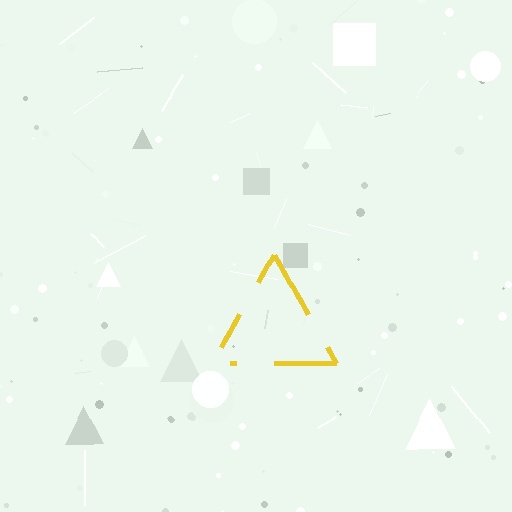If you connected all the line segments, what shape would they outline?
They would outline a triangle.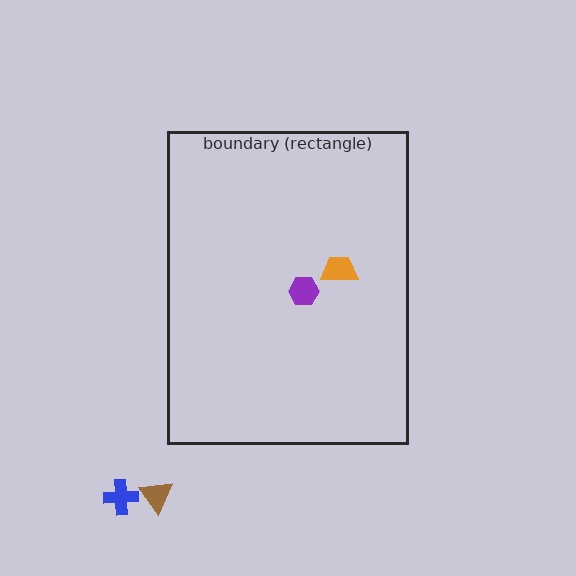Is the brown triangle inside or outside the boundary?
Outside.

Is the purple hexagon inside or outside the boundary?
Inside.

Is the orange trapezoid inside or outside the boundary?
Inside.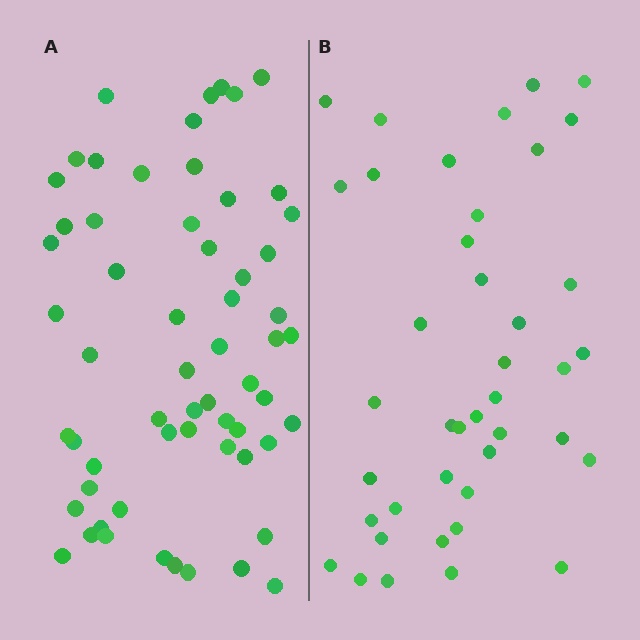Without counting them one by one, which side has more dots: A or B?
Region A (the left region) has more dots.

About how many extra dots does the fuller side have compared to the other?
Region A has approximately 20 more dots than region B.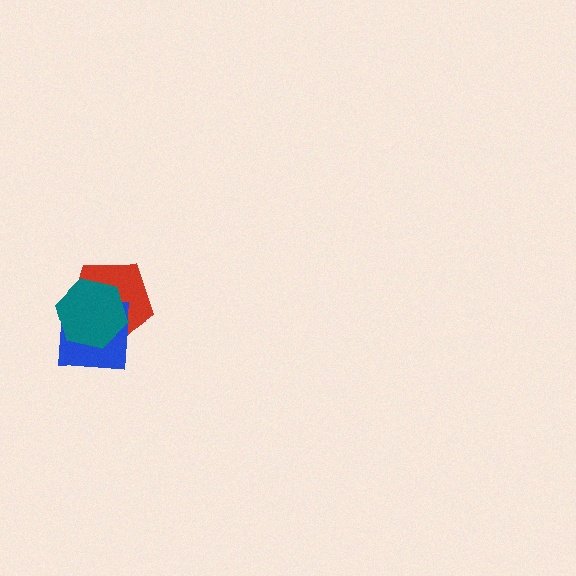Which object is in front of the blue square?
The teal hexagon is in front of the blue square.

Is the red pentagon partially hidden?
Yes, it is partially covered by another shape.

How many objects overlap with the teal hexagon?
2 objects overlap with the teal hexagon.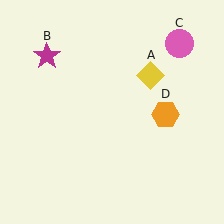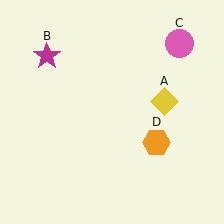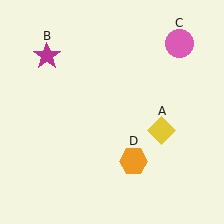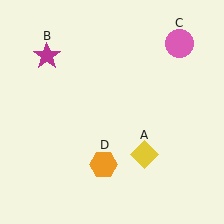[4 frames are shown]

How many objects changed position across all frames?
2 objects changed position: yellow diamond (object A), orange hexagon (object D).